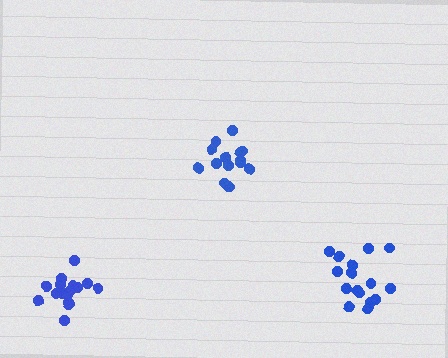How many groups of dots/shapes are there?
There are 3 groups.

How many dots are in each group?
Group 1: 15 dots, Group 2: 16 dots, Group 3: 16 dots (47 total).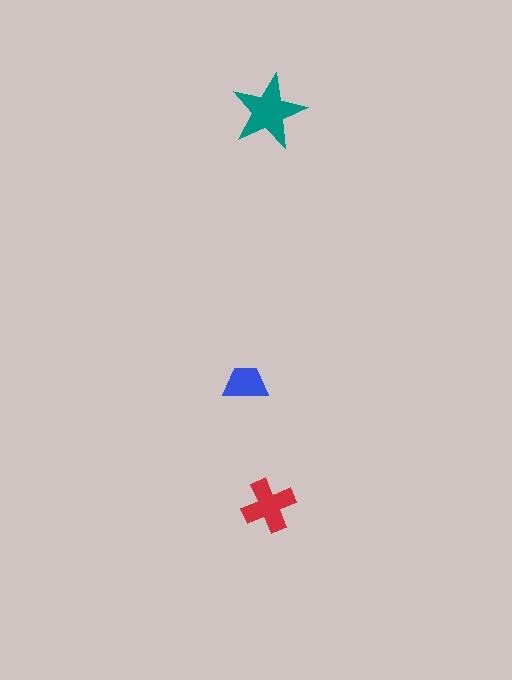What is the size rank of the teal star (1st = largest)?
1st.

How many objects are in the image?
There are 3 objects in the image.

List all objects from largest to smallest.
The teal star, the red cross, the blue trapezoid.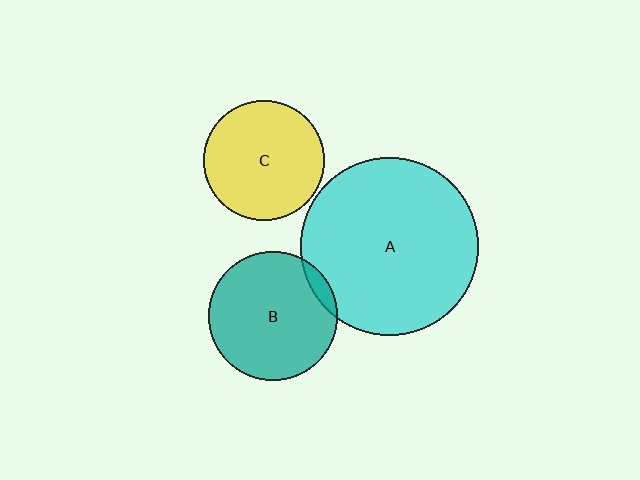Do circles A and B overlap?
Yes.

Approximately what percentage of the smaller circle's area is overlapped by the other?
Approximately 5%.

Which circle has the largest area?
Circle A (cyan).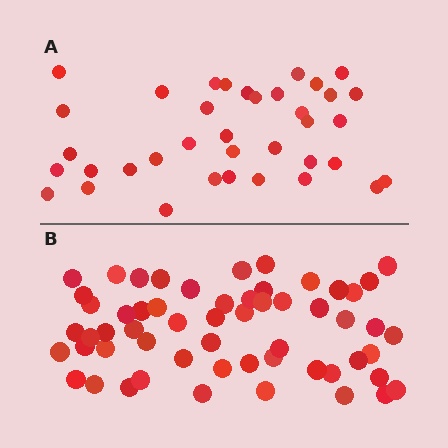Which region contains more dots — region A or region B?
Region B (the bottom region) has more dots.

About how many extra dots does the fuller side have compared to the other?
Region B has approximately 20 more dots than region A.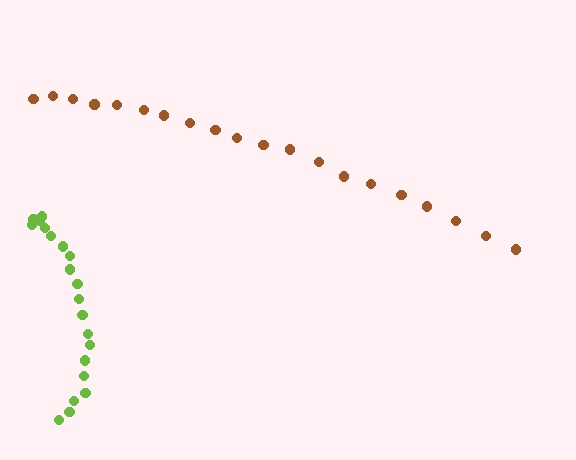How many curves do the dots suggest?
There are 2 distinct paths.